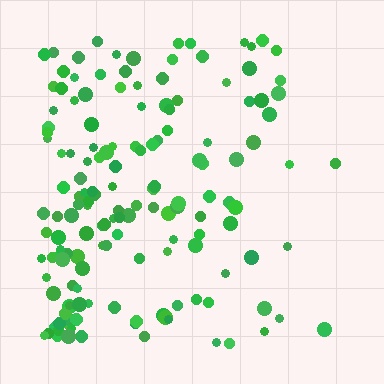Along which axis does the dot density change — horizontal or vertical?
Horizontal.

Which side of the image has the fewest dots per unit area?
The right.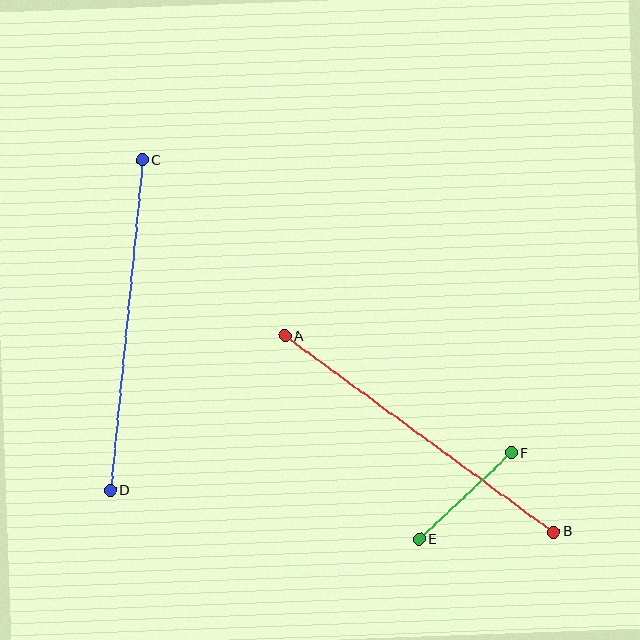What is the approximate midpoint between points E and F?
The midpoint is at approximately (465, 496) pixels.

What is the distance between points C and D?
The distance is approximately 332 pixels.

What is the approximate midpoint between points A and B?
The midpoint is at approximately (419, 434) pixels.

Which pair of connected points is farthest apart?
Points A and B are farthest apart.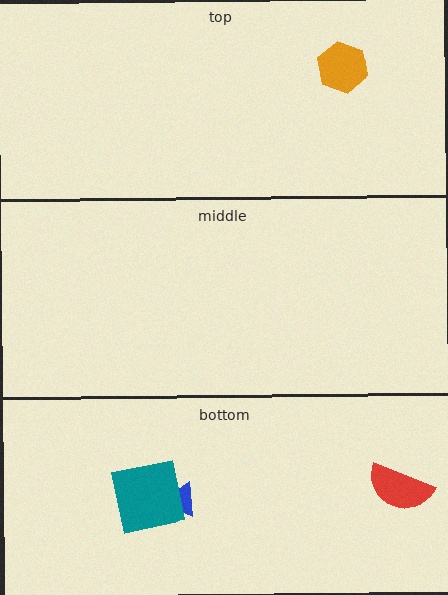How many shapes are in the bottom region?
3.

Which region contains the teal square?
The bottom region.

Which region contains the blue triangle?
The bottom region.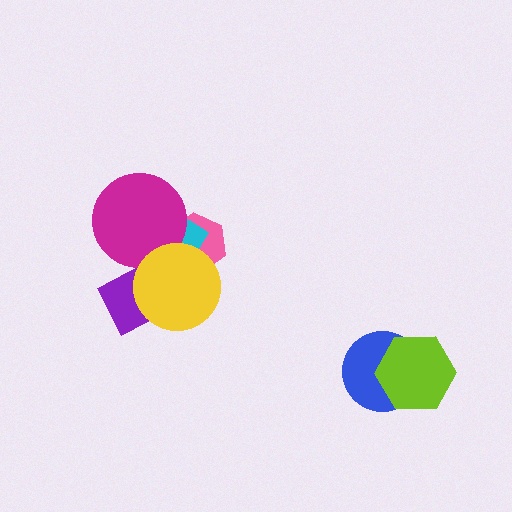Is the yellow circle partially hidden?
No, no other shape covers it.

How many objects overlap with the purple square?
1 object overlaps with the purple square.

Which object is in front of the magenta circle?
The yellow circle is in front of the magenta circle.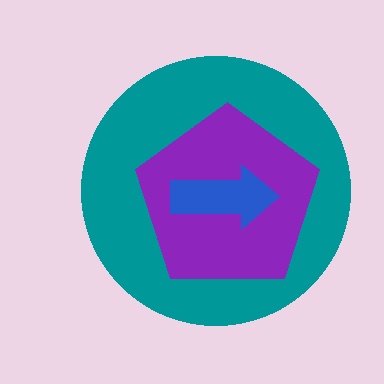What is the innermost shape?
The blue arrow.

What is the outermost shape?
The teal circle.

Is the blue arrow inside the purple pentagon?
Yes.